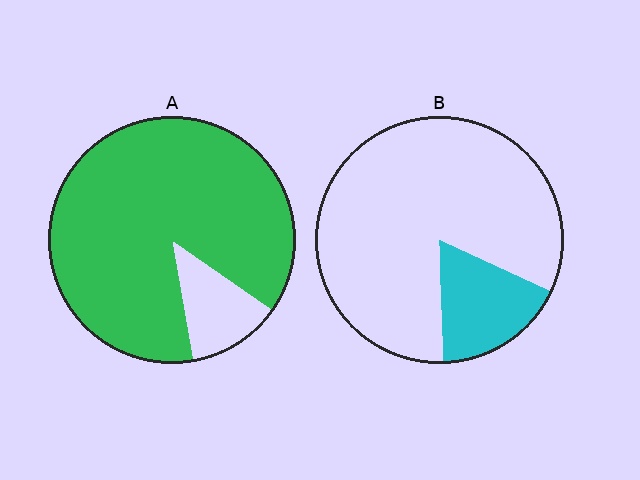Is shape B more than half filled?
No.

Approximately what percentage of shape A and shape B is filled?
A is approximately 90% and B is approximately 20%.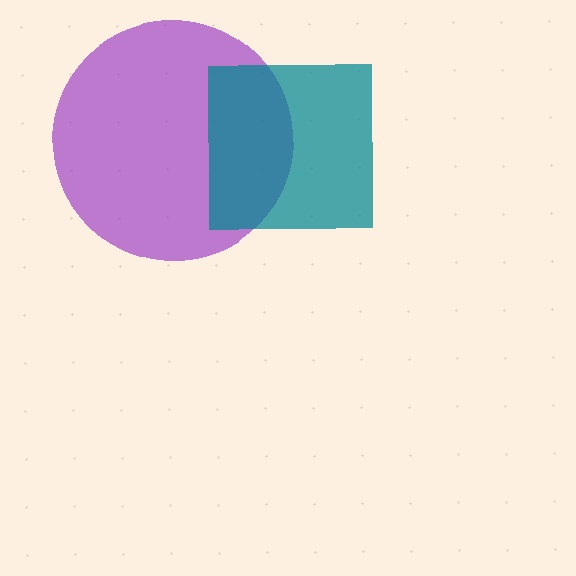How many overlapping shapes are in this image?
There are 2 overlapping shapes in the image.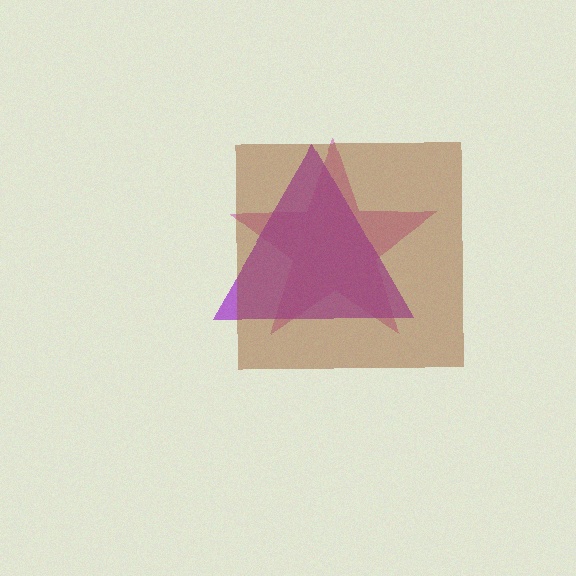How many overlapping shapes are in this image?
There are 3 overlapping shapes in the image.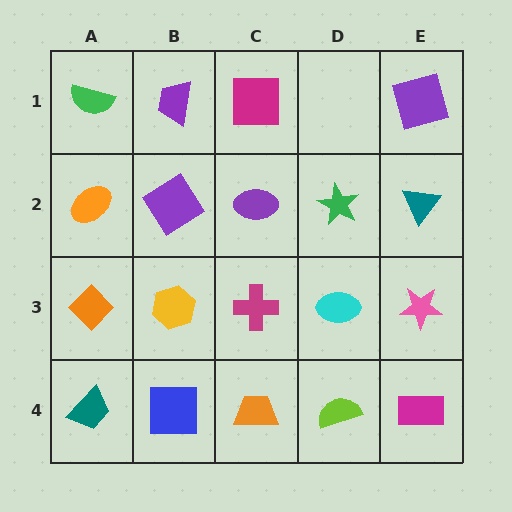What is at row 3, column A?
An orange diamond.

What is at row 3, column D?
A cyan ellipse.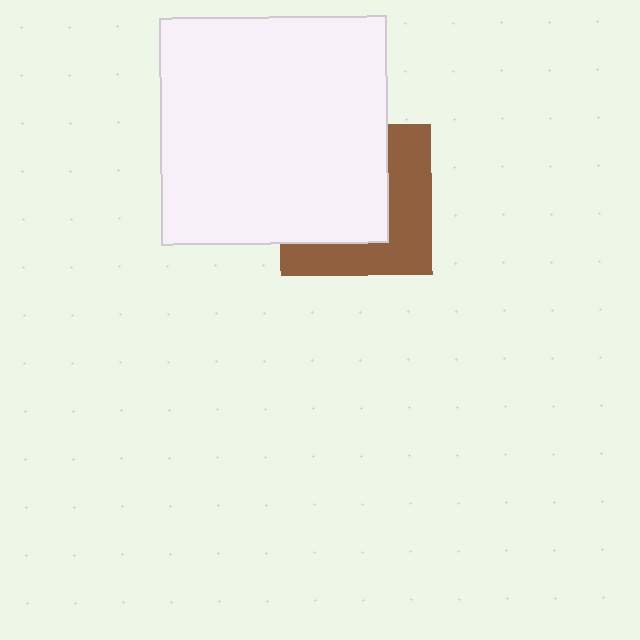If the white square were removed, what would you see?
You would see the complete brown square.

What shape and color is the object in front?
The object in front is a white square.